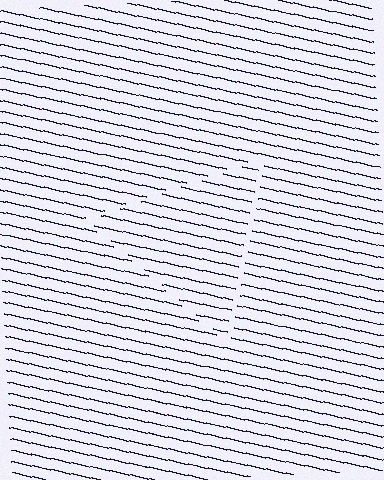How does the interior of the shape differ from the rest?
The interior of the shape contains the same grating, shifted by half a period — the contour is defined by the phase discontinuity where line-ends from the inner and outer gratings abut.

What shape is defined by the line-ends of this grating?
An illusory triangle. The interior of the shape contains the same grating, shifted by half a period — the contour is defined by the phase discontinuity where line-ends from the inner and outer gratings abut.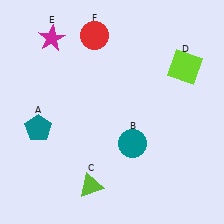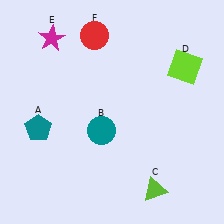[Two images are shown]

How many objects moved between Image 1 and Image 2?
2 objects moved between the two images.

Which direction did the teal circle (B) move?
The teal circle (B) moved left.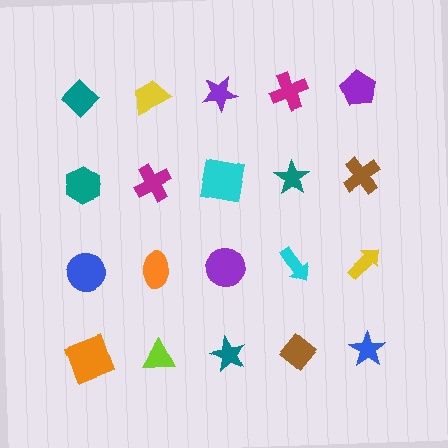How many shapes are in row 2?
5 shapes.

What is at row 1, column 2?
A yellow trapezoid.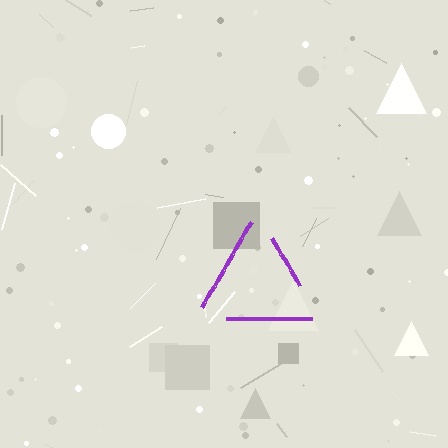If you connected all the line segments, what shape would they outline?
They would outline a triangle.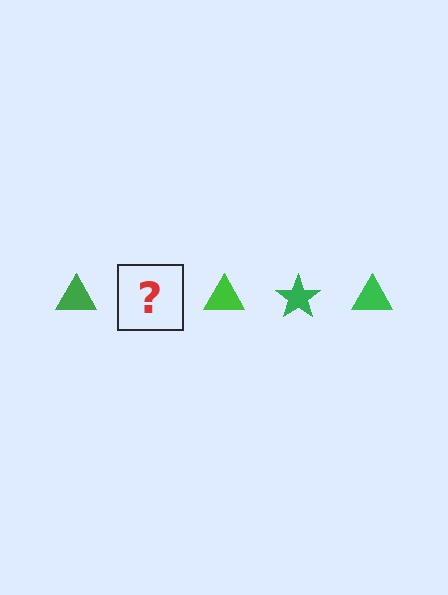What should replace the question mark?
The question mark should be replaced with a green star.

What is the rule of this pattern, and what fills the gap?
The rule is that the pattern cycles through triangle, star shapes in green. The gap should be filled with a green star.